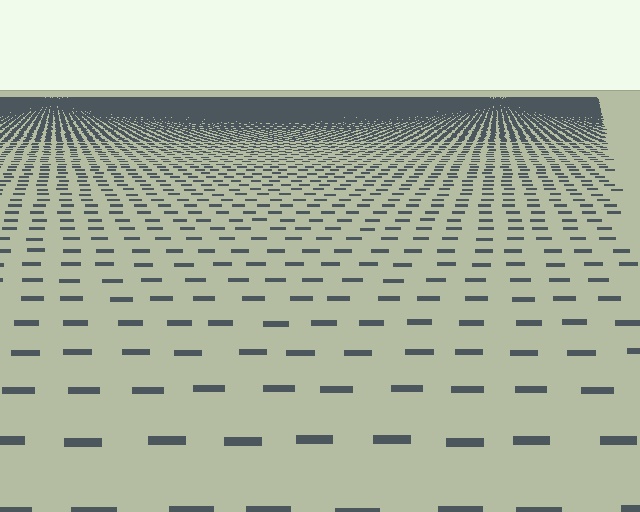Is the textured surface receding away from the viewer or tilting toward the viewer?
The surface is receding away from the viewer. Texture elements get smaller and denser toward the top.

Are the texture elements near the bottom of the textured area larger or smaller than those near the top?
Larger. Near the bottom, elements are closer to the viewer and appear at a bigger on-screen size.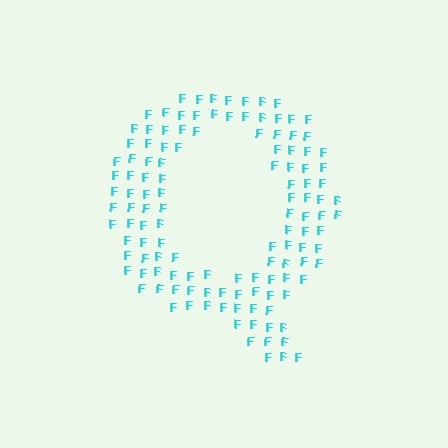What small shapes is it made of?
It is made of small letter F's.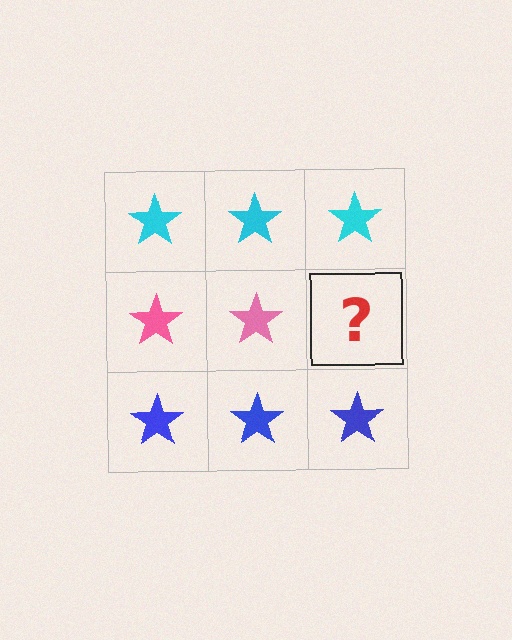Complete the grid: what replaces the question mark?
The question mark should be replaced with a pink star.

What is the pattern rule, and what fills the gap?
The rule is that each row has a consistent color. The gap should be filled with a pink star.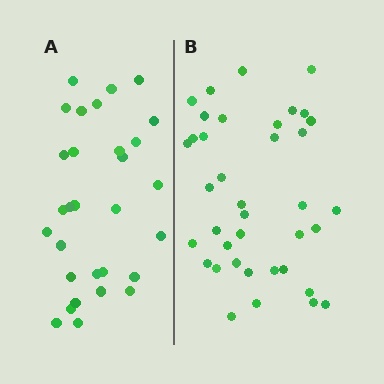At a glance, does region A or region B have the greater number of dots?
Region B (the right region) has more dots.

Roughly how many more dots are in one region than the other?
Region B has roughly 8 or so more dots than region A.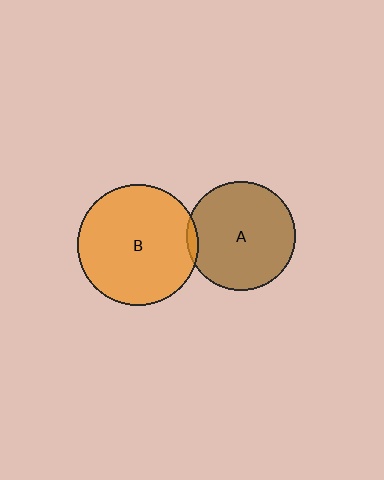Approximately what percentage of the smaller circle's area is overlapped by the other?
Approximately 5%.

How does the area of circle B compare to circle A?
Approximately 1.2 times.